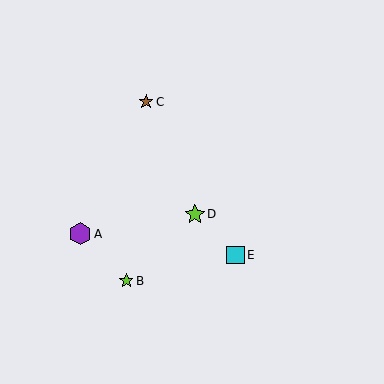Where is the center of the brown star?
The center of the brown star is at (146, 102).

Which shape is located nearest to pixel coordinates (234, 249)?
The cyan square (labeled E) at (236, 255) is nearest to that location.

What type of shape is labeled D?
Shape D is a lime star.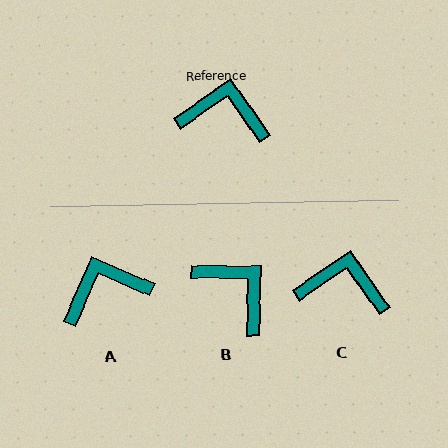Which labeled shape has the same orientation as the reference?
C.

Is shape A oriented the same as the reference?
No, it is off by about 32 degrees.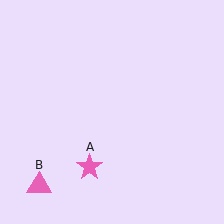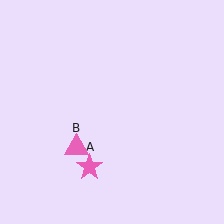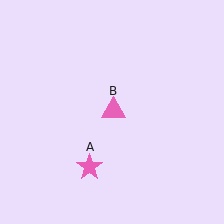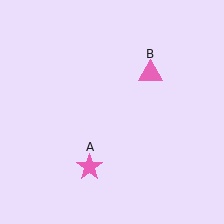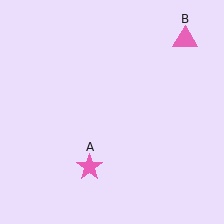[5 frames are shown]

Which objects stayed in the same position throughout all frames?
Pink star (object A) remained stationary.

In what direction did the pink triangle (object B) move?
The pink triangle (object B) moved up and to the right.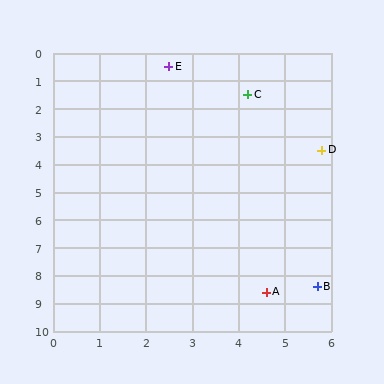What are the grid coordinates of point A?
Point A is at approximately (4.6, 8.6).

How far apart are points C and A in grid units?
Points C and A are about 7.1 grid units apart.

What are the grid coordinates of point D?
Point D is at approximately (5.8, 3.5).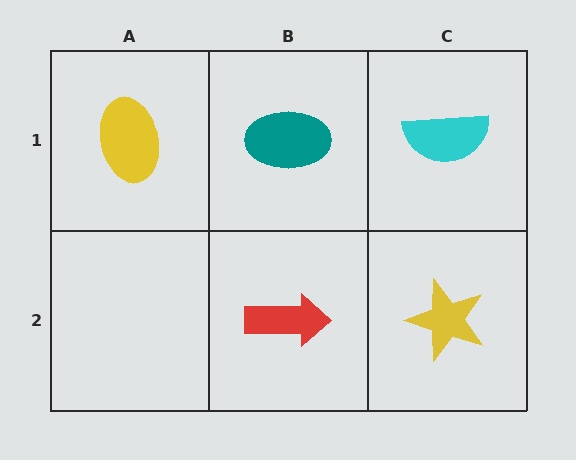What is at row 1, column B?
A teal ellipse.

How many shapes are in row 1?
3 shapes.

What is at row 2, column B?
A red arrow.